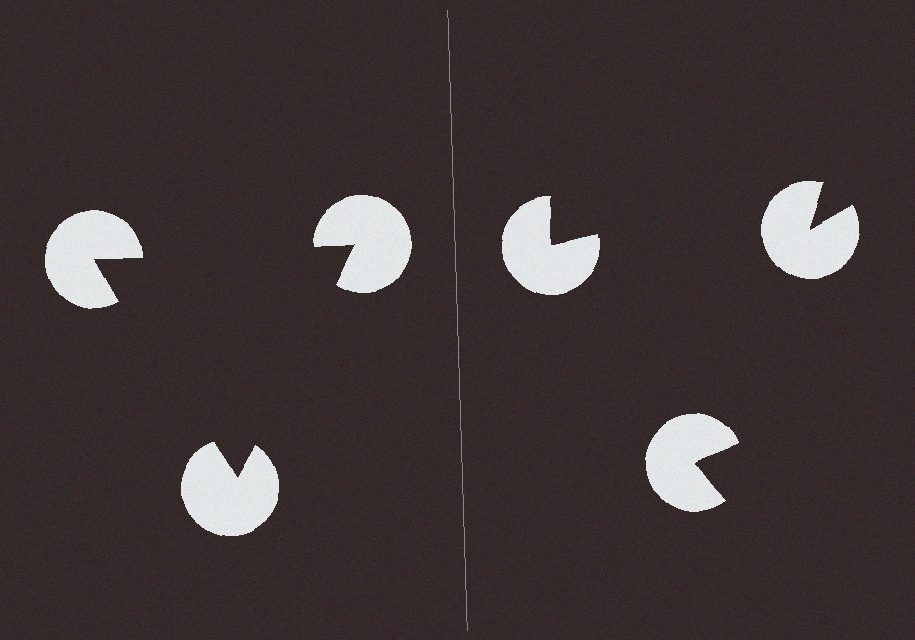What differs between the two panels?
The pac-man discs are positioned identically on both sides; only the wedge orientations differ. On the left they align to a triangle; on the right they are misaligned.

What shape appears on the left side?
An illusory triangle.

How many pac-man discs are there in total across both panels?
6 — 3 on each side.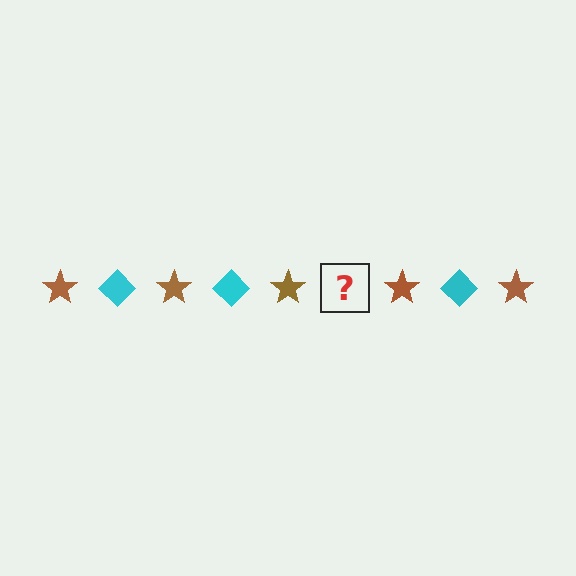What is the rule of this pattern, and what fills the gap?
The rule is that the pattern alternates between brown star and cyan diamond. The gap should be filled with a cyan diamond.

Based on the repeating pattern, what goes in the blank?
The blank should be a cyan diamond.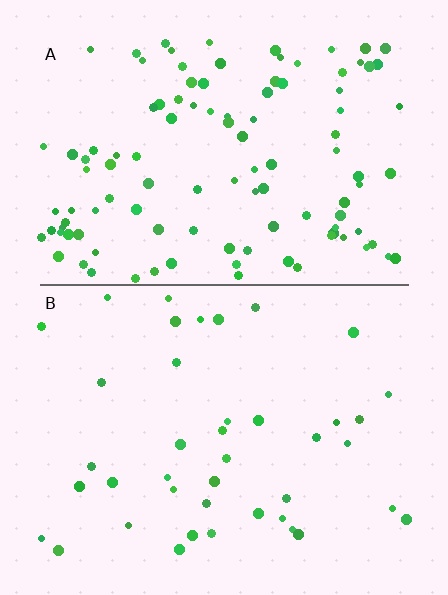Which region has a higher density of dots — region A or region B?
A (the top).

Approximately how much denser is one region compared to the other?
Approximately 2.7× — region A over region B.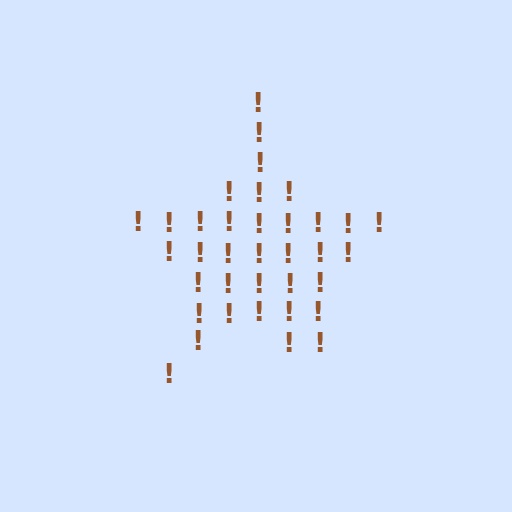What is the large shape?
The large shape is a star.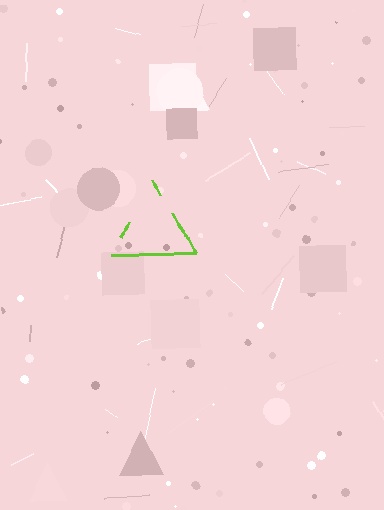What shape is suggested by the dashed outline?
The dashed outline suggests a triangle.